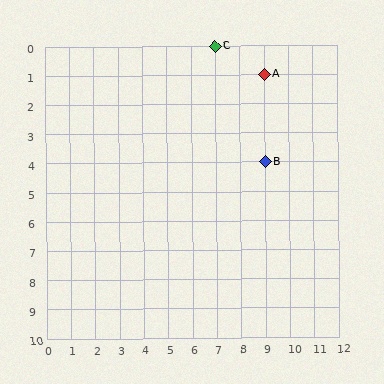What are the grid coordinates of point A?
Point A is at grid coordinates (9, 1).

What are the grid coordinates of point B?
Point B is at grid coordinates (9, 4).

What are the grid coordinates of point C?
Point C is at grid coordinates (7, 0).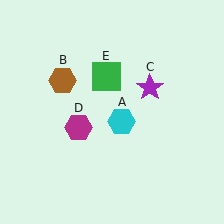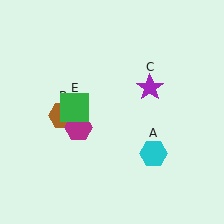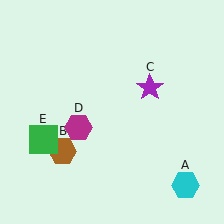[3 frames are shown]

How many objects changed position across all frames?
3 objects changed position: cyan hexagon (object A), brown hexagon (object B), green square (object E).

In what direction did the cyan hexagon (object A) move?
The cyan hexagon (object A) moved down and to the right.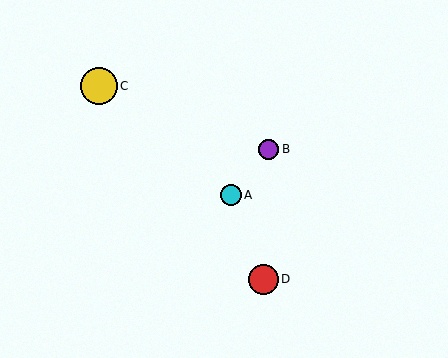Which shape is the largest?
The yellow circle (labeled C) is the largest.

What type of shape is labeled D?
Shape D is a red circle.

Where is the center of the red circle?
The center of the red circle is at (263, 279).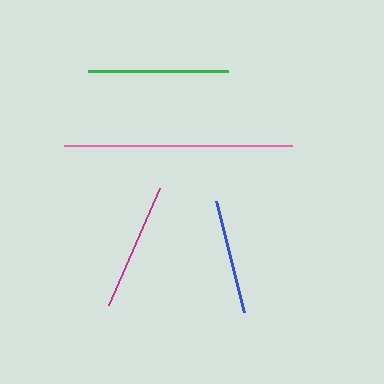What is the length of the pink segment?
The pink segment is approximately 228 pixels long.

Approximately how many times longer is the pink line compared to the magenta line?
The pink line is approximately 1.8 times the length of the magenta line.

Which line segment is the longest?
The pink line is the longest at approximately 228 pixels.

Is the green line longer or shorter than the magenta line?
The green line is longer than the magenta line.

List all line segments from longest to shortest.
From longest to shortest: pink, green, magenta, blue.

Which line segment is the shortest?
The blue line is the shortest at approximately 115 pixels.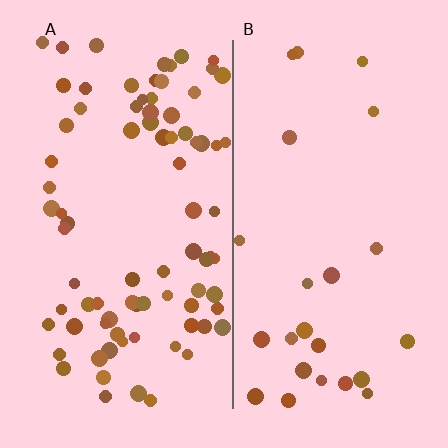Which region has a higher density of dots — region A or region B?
A (the left).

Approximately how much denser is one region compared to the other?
Approximately 3.4× — region A over region B.